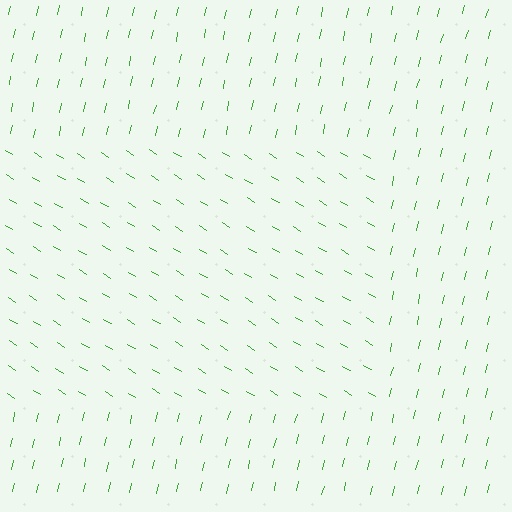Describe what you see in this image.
The image is filled with small green line segments. A rectangle region in the image has lines oriented differently from the surrounding lines, creating a visible texture boundary.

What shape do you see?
I see a rectangle.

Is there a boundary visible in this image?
Yes, there is a texture boundary formed by a change in line orientation.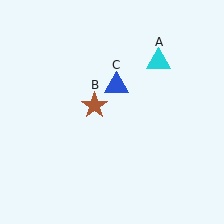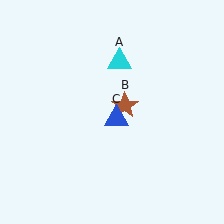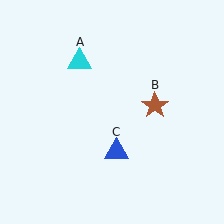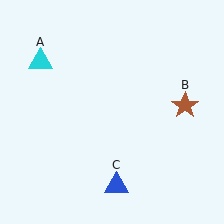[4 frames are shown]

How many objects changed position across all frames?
3 objects changed position: cyan triangle (object A), brown star (object B), blue triangle (object C).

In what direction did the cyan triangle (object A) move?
The cyan triangle (object A) moved left.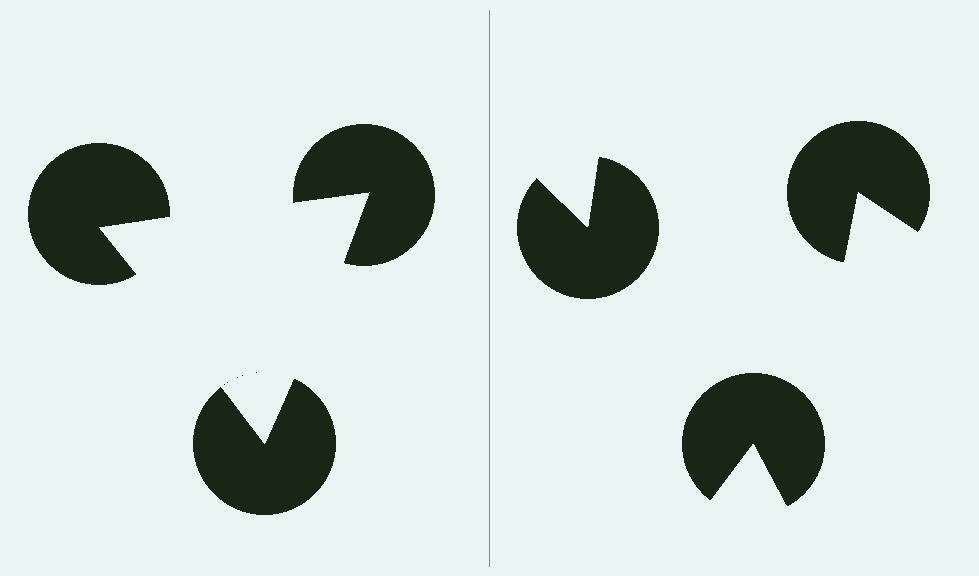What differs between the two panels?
The pac-man discs are positioned identically on both sides; only the wedge orientations differ. On the left they align to a triangle; on the right they are misaligned.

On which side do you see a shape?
An illusory triangle appears on the left side. On the right side the wedge cuts are rotated, so no coherent shape forms.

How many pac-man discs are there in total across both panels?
6 — 3 on each side.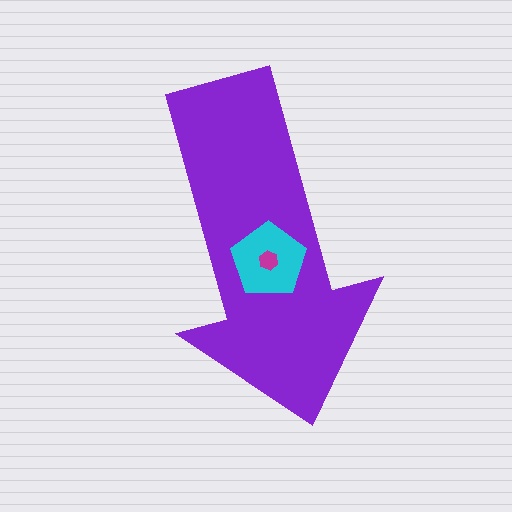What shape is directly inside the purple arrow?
The cyan pentagon.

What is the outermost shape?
The purple arrow.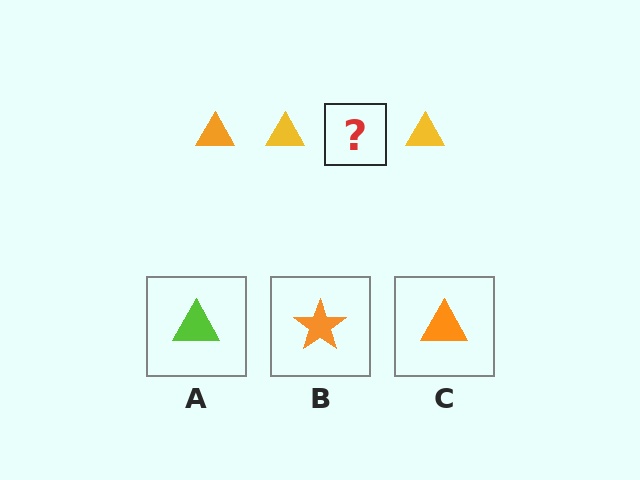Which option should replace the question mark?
Option C.